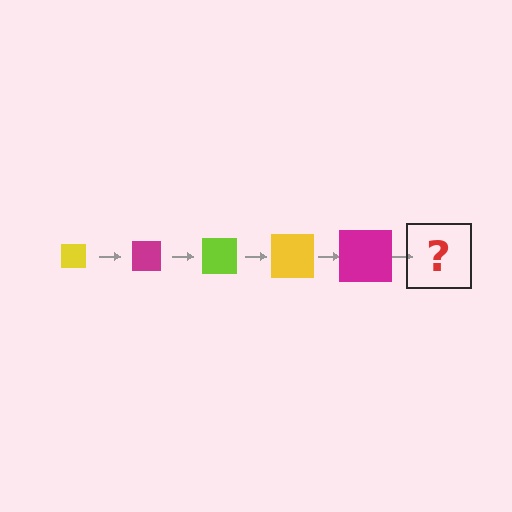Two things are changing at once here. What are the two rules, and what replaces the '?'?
The two rules are that the square grows larger each step and the color cycles through yellow, magenta, and lime. The '?' should be a lime square, larger than the previous one.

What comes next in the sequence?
The next element should be a lime square, larger than the previous one.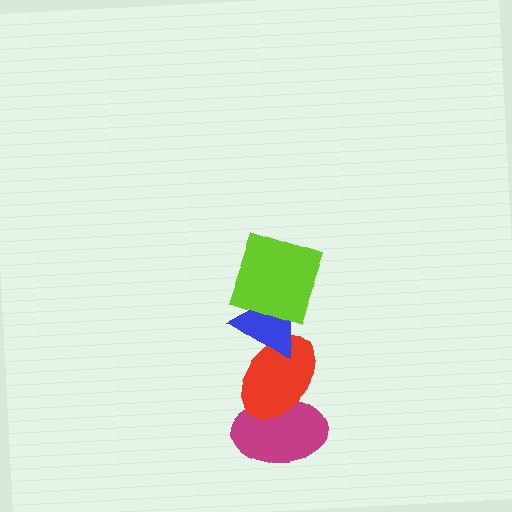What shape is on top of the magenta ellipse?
The red ellipse is on top of the magenta ellipse.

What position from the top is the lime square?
The lime square is 1st from the top.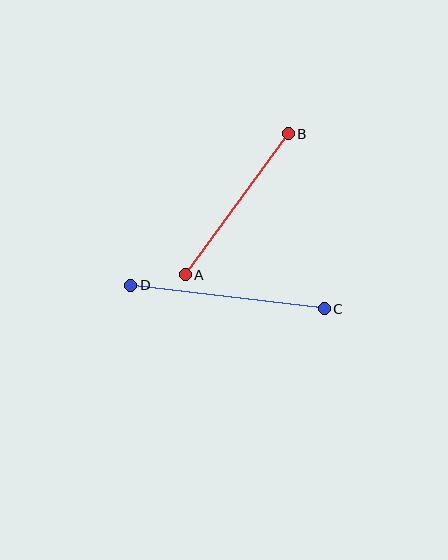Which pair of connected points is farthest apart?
Points C and D are farthest apart.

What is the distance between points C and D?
The distance is approximately 195 pixels.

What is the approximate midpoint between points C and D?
The midpoint is at approximately (228, 297) pixels.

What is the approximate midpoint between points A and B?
The midpoint is at approximately (237, 204) pixels.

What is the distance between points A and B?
The distance is approximately 175 pixels.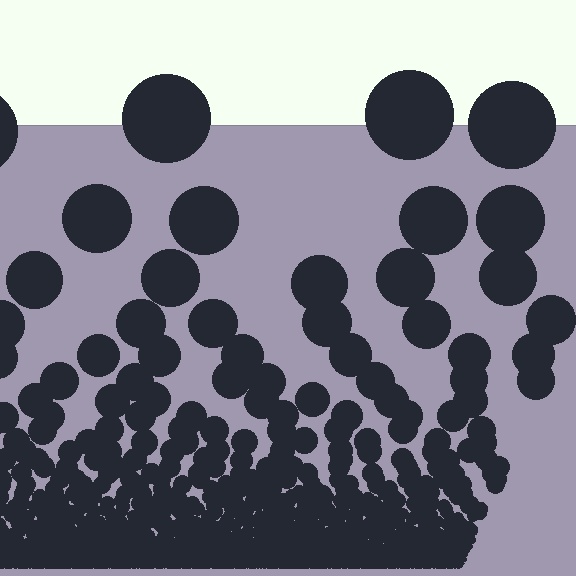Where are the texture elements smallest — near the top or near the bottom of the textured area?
Near the bottom.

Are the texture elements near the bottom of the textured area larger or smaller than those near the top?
Smaller. The gradient is inverted — elements near the bottom are smaller and denser.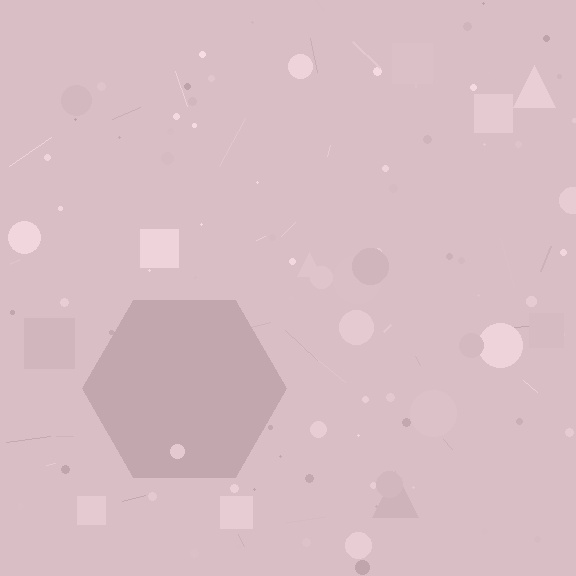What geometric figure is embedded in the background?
A hexagon is embedded in the background.